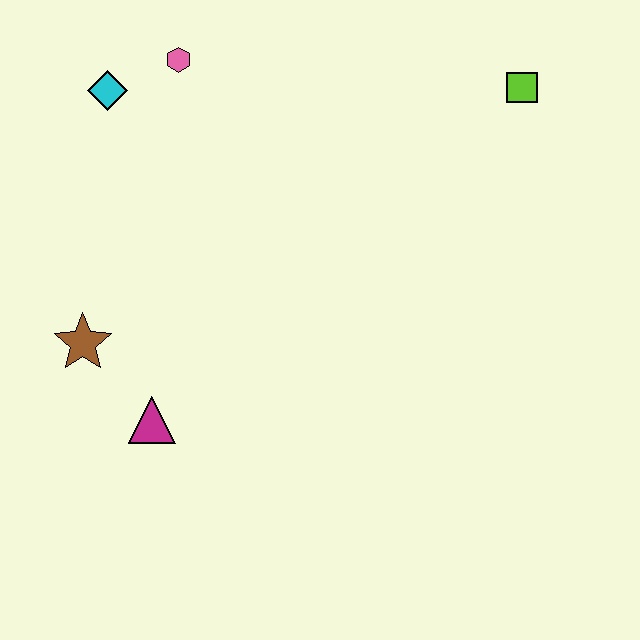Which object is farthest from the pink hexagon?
The magenta triangle is farthest from the pink hexagon.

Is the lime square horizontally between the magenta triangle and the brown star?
No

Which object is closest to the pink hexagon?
The cyan diamond is closest to the pink hexagon.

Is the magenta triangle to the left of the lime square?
Yes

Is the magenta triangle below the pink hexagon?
Yes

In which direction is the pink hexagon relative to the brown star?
The pink hexagon is above the brown star.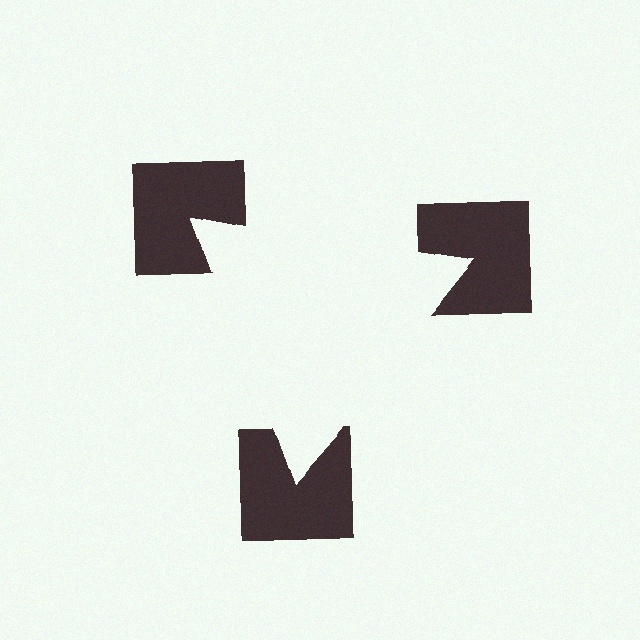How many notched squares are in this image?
There are 3 — one at each vertex of the illusory triangle.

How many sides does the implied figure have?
3 sides.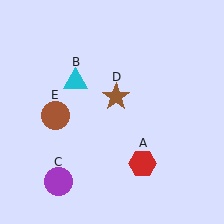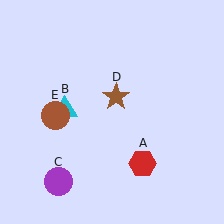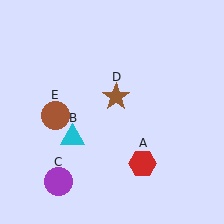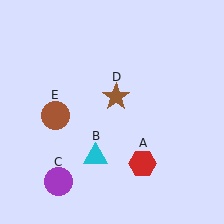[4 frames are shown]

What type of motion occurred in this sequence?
The cyan triangle (object B) rotated counterclockwise around the center of the scene.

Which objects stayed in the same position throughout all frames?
Red hexagon (object A) and purple circle (object C) and brown star (object D) and brown circle (object E) remained stationary.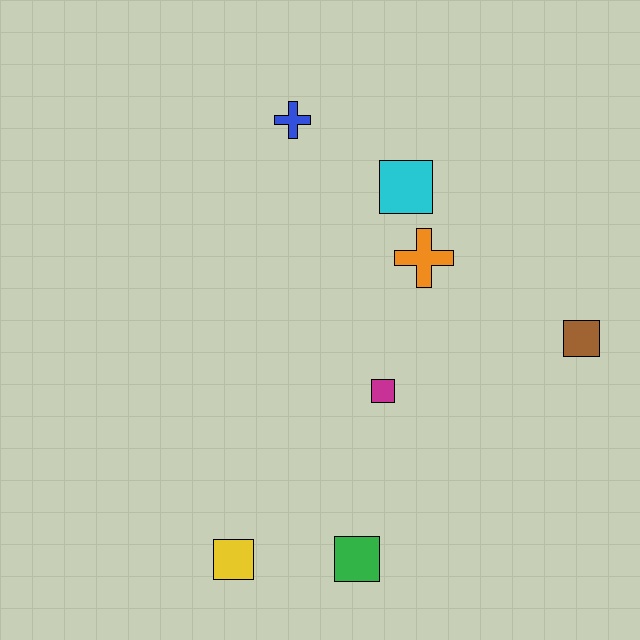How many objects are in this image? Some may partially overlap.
There are 7 objects.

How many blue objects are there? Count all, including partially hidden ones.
There is 1 blue object.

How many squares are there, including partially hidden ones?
There are 5 squares.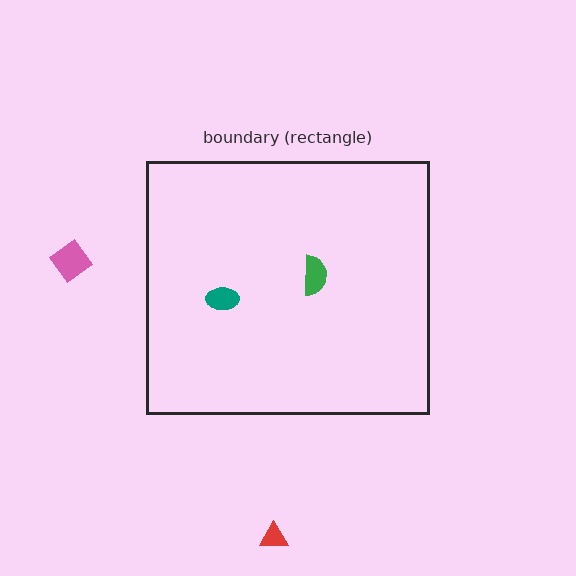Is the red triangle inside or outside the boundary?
Outside.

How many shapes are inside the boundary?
2 inside, 2 outside.